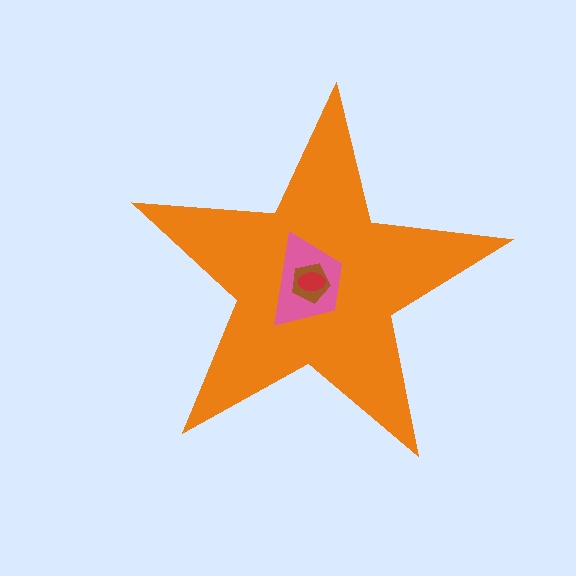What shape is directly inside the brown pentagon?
The red ellipse.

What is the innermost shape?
The red ellipse.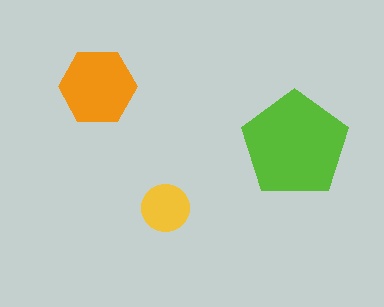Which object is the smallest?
The yellow circle.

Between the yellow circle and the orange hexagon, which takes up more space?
The orange hexagon.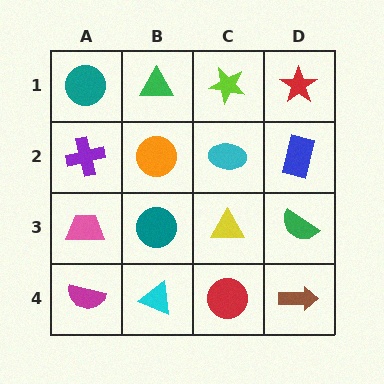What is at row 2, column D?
A blue rectangle.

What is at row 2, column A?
A purple cross.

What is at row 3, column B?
A teal circle.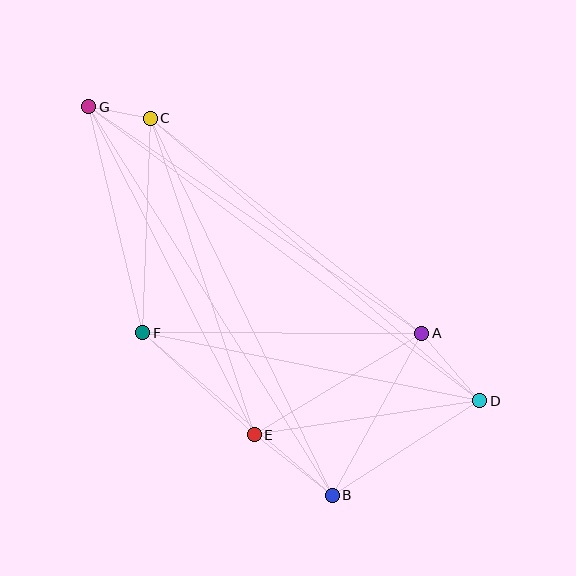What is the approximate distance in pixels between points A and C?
The distance between A and C is approximately 346 pixels.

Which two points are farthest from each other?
Points D and G are farthest from each other.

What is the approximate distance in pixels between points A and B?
The distance between A and B is approximately 185 pixels.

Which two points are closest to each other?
Points C and G are closest to each other.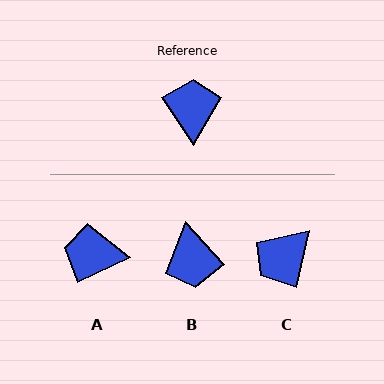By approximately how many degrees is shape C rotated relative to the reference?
Approximately 133 degrees counter-clockwise.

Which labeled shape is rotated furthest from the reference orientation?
B, about 171 degrees away.